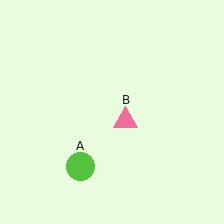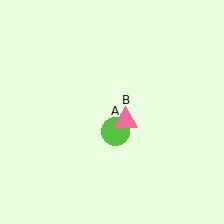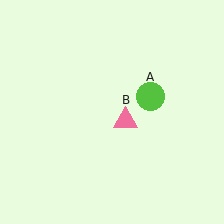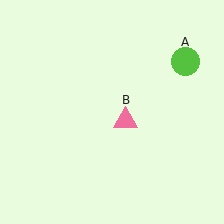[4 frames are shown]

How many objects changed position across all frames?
1 object changed position: lime circle (object A).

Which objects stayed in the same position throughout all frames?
Pink triangle (object B) remained stationary.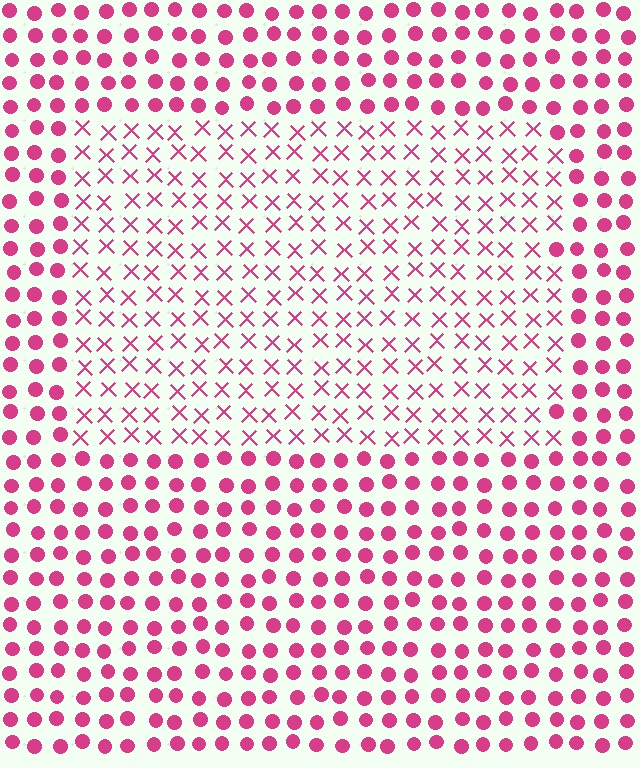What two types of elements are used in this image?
The image uses X marks inside the rectangle region and circles outside it.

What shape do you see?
I see a rectangle.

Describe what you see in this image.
The image is filled with small magenta elements arranged in a uniform grid. A rectangle-shaped region contains X marks, while the surrounding area contains circles. The boundary is defined purely by the change in element shape.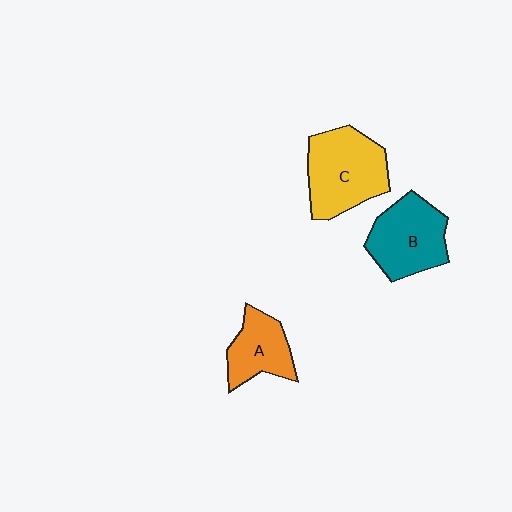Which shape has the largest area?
Shape C (yellow).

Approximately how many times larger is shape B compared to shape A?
Approximately 1.4 times.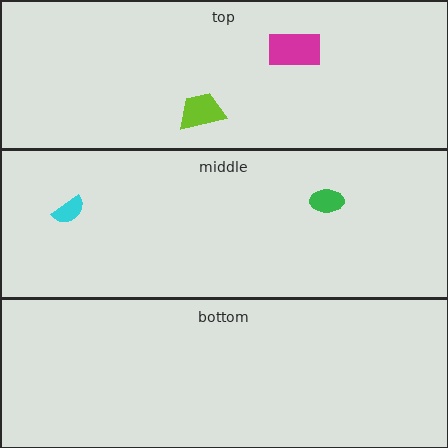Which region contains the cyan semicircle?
The middle region.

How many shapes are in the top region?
2.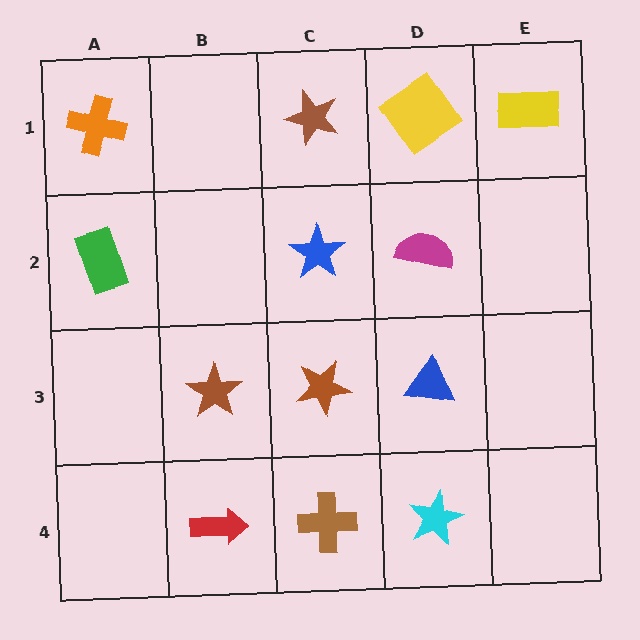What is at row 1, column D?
A yellow diamond.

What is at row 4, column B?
A red arrow.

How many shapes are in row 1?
4 shapes.